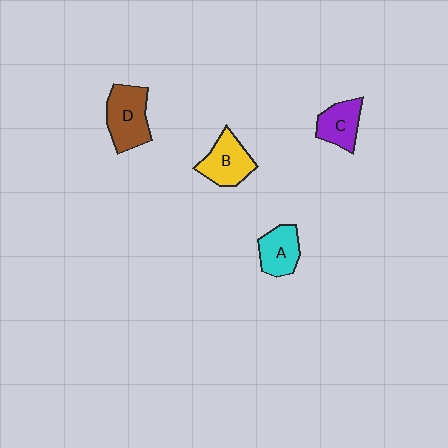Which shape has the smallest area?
Shape C (purple).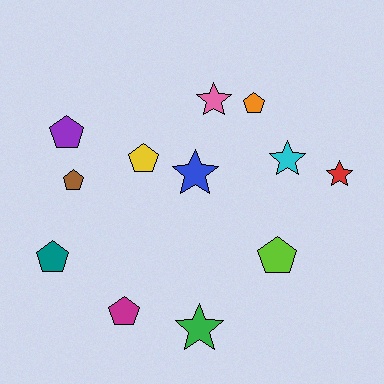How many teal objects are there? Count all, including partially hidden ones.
There is 1 teal object.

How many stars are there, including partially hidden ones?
There are 5 stars.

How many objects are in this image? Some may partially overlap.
There are 12 objects.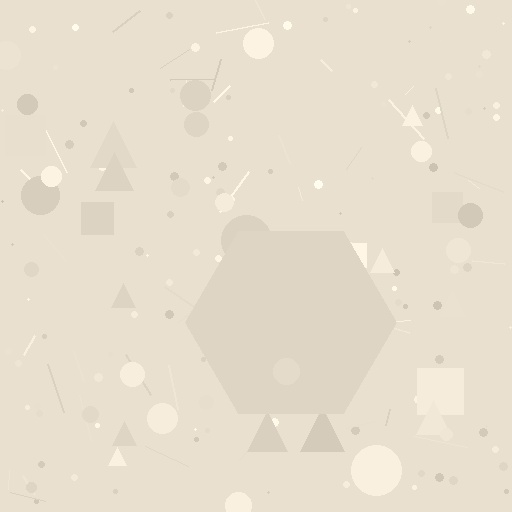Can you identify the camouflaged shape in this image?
The camouflaged shape is a hexagon.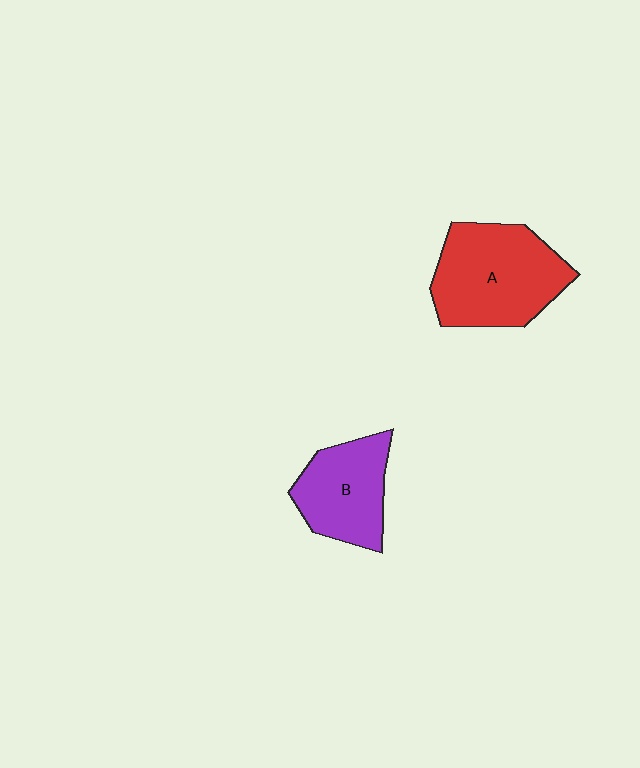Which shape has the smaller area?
Shape B (purple).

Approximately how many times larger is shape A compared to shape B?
Approximately 1.4 times.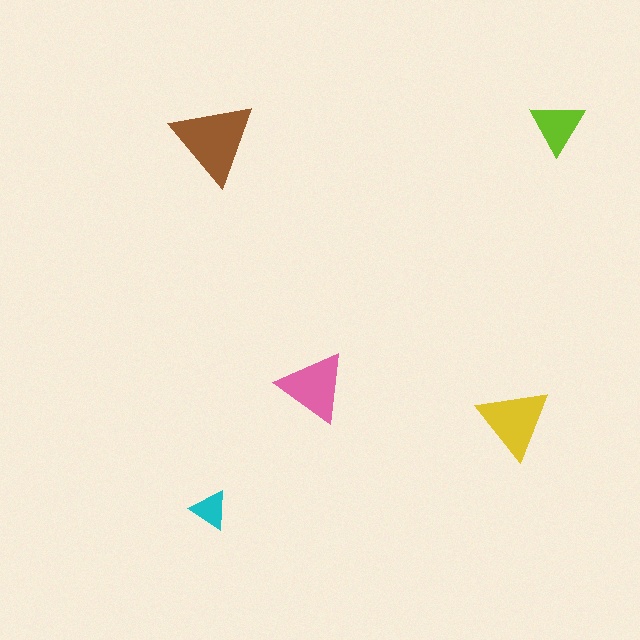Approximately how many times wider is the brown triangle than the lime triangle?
About 1.5 times wider.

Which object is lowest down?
The cyan triangle is bottommost.